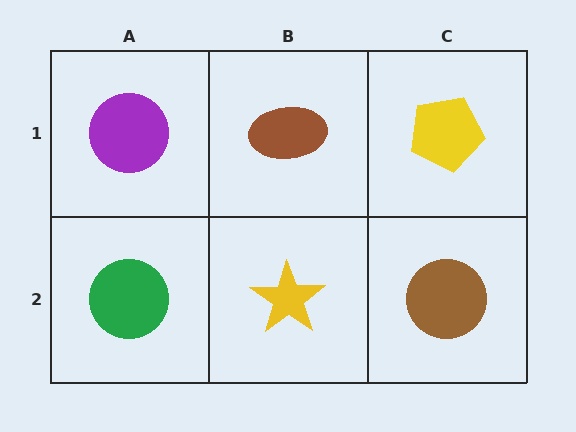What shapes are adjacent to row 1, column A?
A green circle (row 2, column A), a brown ellipse (row 1, column B).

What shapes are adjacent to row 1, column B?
A yellow star (row 2, column B), a purple circle (row 1, column A), a yellow pentagon (row 1, column C).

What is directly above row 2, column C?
A yellow pentagon.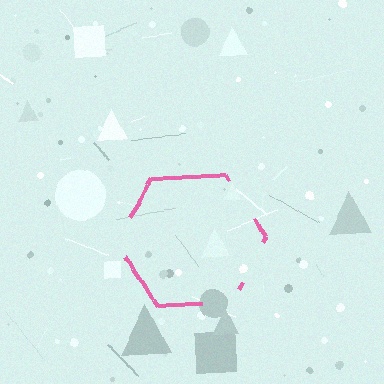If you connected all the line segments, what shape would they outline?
They would outline a hexagon.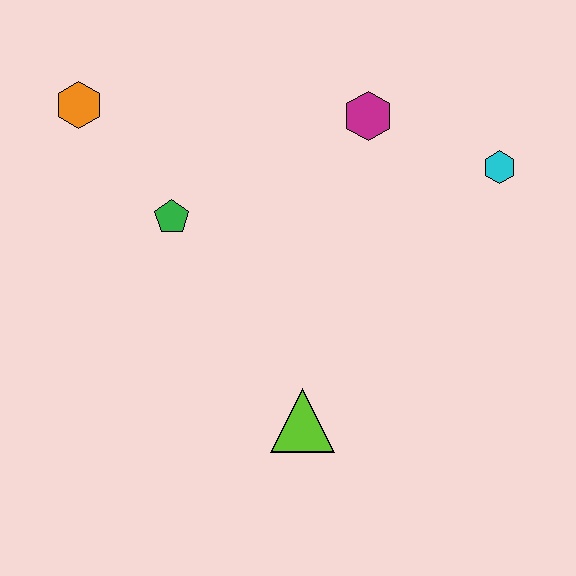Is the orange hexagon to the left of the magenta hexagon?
Yes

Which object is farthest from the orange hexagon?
The cyan hexagon is farthest from the orange hexagon.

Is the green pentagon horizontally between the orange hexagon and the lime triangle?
Yes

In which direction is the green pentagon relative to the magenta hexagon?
The green pentagon is to the left of the magenta hexagon.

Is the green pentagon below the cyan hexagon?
Yes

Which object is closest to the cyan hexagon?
The magenta hexagon is closest to the cyan hexagon.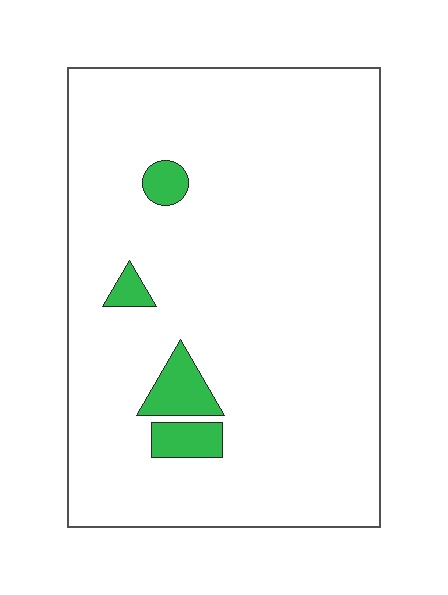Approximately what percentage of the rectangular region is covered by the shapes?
Approximately 5%.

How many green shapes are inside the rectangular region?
4.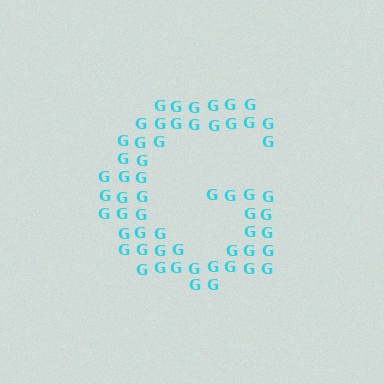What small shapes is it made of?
It is made of small letter G's.